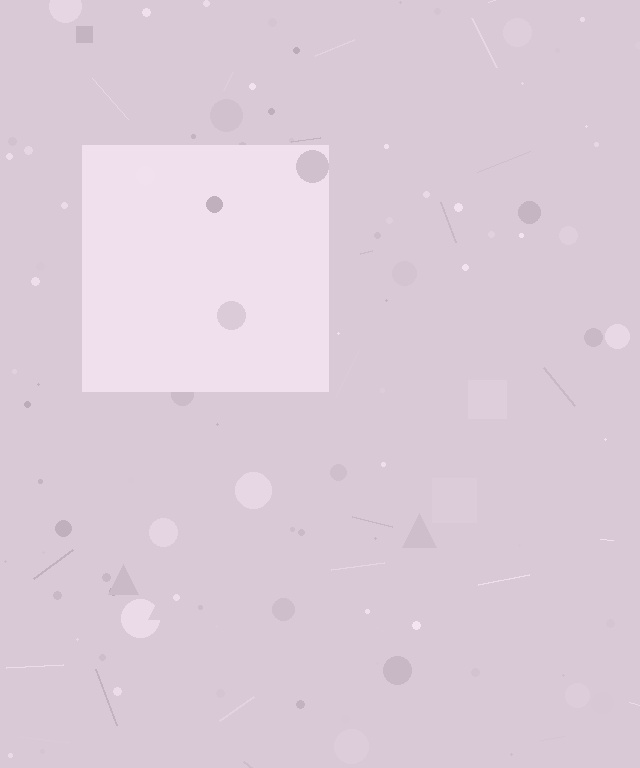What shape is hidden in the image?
A square is hidden in the image.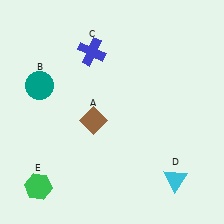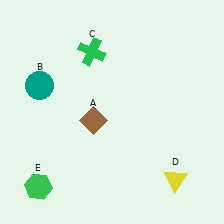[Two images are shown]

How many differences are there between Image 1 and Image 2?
There are 2 differences between the two images.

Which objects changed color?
C changed from blue to green. D changed from cyan to yellow.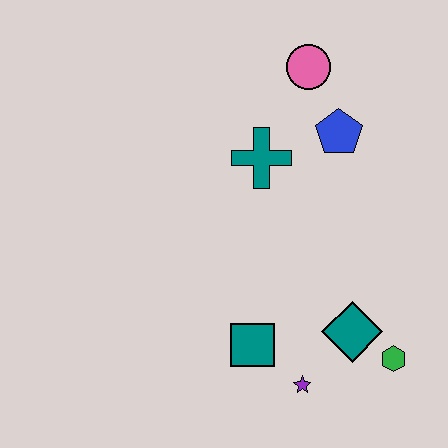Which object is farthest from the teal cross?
The green hexagon is farthest from the teal cross.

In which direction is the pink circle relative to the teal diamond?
The pink circle is above the teal diamond.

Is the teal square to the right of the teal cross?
No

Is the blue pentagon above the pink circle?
No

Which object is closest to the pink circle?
The blue pentagon is closest to the pink circle.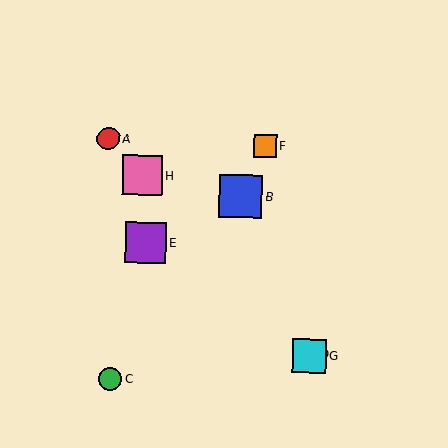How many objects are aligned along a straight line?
4 objects (A, D, G, H) are aligned along a straight line.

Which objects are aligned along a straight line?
Objects A, D, G, H are aligned along a straight line.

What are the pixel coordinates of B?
Object B is at (241, 196).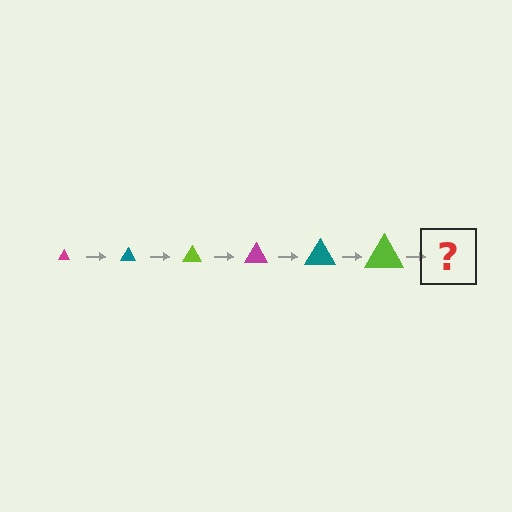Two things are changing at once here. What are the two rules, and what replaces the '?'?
The two rules are that the triangle grows larger each step and the color cycles through magenta, teal, and lime. The '?' should be a magenta triangle, larger than the previous one.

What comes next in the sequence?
The next element should be a magenta triangle, larger than the previous one.